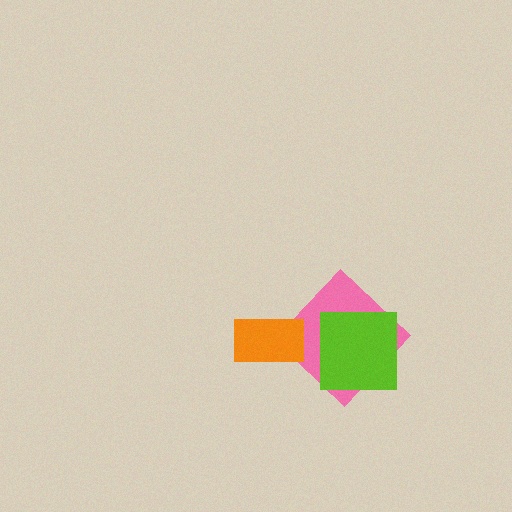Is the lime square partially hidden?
No, no other shape covers it.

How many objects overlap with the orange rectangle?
1 object overlaps with the orange rectangle.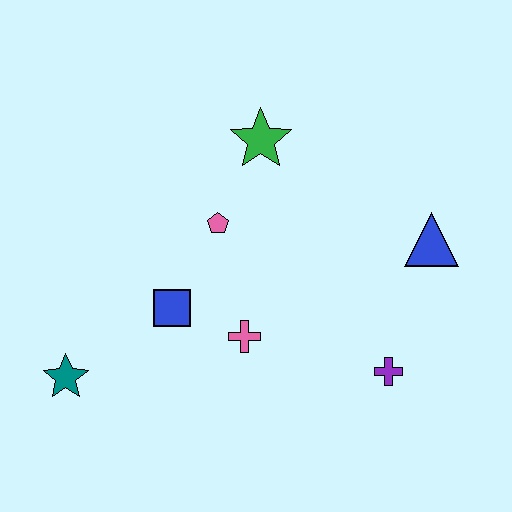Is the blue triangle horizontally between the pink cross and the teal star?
No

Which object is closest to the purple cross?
The blue triangle is closest to the purple cross.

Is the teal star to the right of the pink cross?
No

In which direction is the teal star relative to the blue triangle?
The teal star is to the left of the blue triangle.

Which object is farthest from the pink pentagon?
The purple cross is farthest from the pink pentagon.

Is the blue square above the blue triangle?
No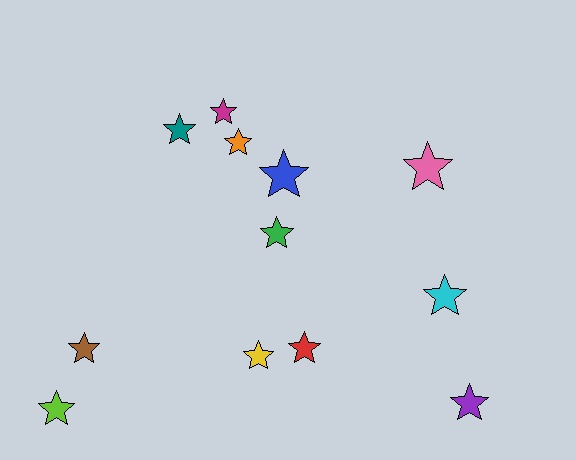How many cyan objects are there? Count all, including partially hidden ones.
There is 1 cyan object.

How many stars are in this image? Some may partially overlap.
There are 12 stars.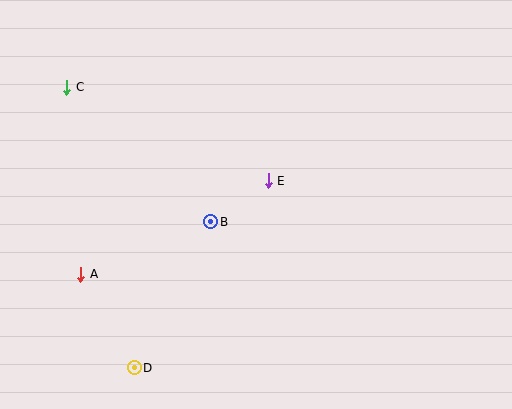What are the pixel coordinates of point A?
Point A is at (81, 274).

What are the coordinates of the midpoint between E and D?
The midpoint between E and D is at (201, 274).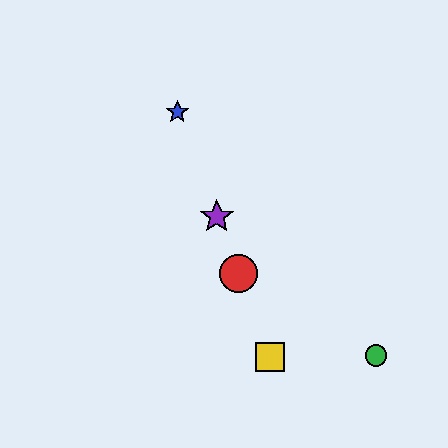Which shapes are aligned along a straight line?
The red circle, the blue star, the yellow square, the purple star are aligned along a straight line.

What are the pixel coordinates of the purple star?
The purple star is at (217, 217).